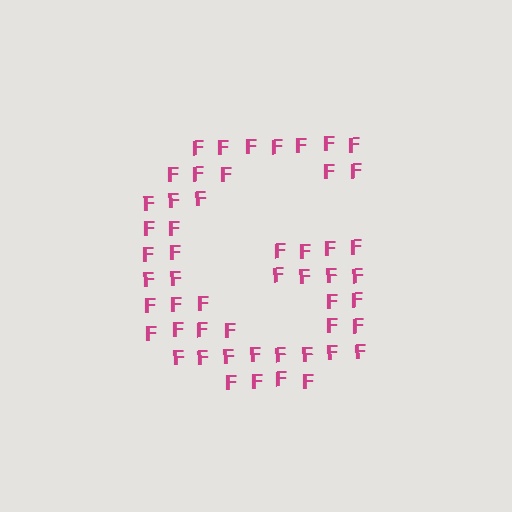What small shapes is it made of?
It is made of small letter F's.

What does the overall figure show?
The overall figure shows the letter G.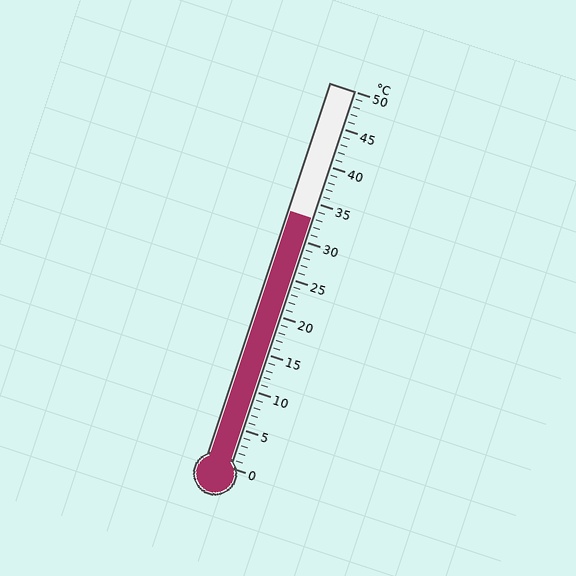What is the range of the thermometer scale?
The thermometer scale ranges from 0°C to 50°C.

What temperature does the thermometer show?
The thermometer shows approximately 33°C.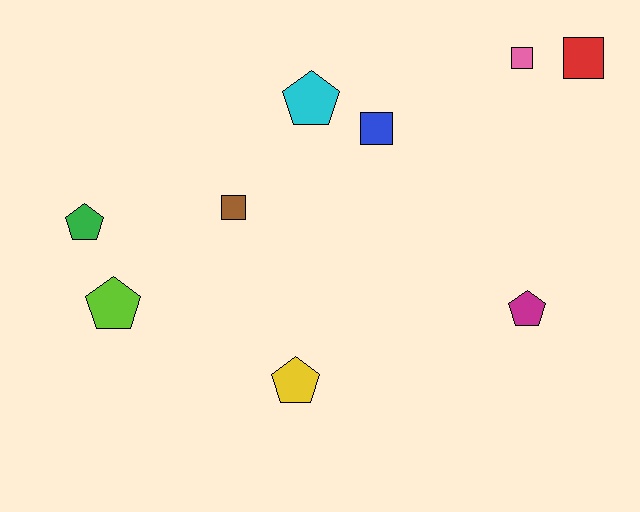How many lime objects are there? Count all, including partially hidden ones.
There is 1 lime object.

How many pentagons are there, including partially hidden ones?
There are 5 pentagons.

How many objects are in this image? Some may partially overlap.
There are 9 objects.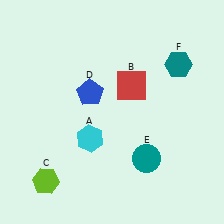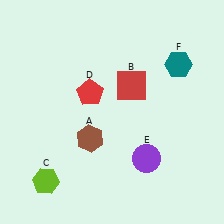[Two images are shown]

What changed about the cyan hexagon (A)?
In Image 1, A is cyan. In Image 2, it changed to brown.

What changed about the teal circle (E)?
In Image 1, E is teal. In Image 2, it changed to purple.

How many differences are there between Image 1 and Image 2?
There are 3 differences between the two images.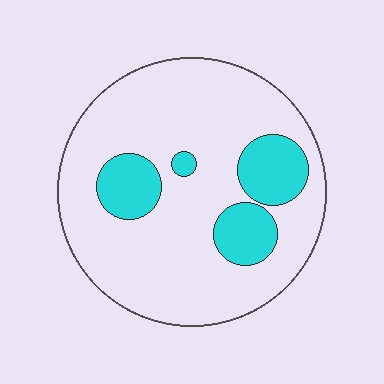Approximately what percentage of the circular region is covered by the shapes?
Approximately 20%.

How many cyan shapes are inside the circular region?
4.